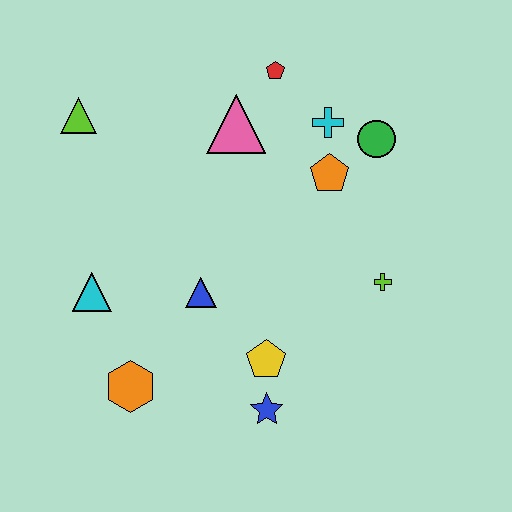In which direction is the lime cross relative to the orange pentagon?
The lime cross is below the orange pentagon.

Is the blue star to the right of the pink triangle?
Yes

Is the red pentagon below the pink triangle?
No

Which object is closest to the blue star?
The yellow pentagon is closest to the blue star.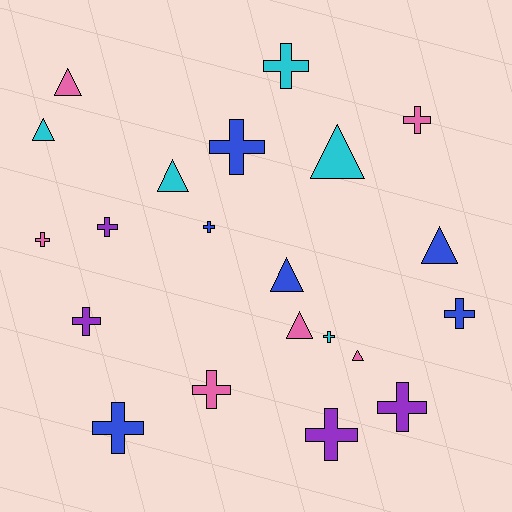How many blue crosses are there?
There are 4 blue crosses.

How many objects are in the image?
There are 21 objects.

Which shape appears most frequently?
Cross, with 13 objects.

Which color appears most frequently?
Pink, with 6 objects.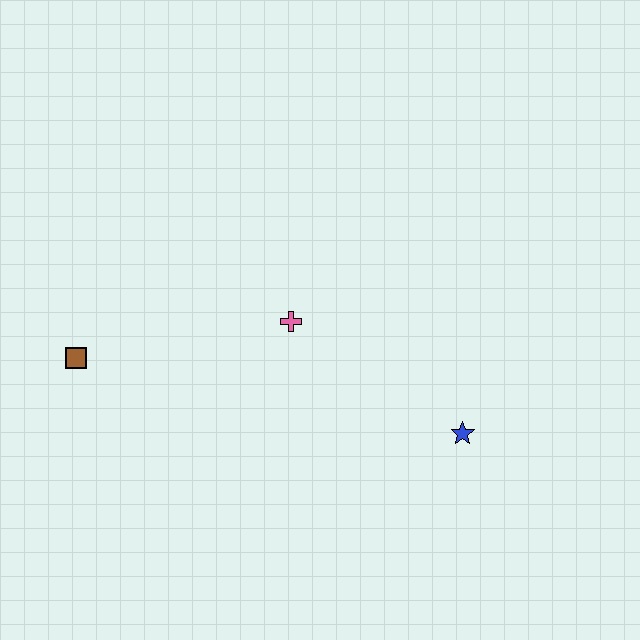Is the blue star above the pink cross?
No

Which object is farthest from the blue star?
The brown square is farthest from the blue star.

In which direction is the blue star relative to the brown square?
The blue star is to the right of the brown square.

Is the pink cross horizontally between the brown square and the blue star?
Yes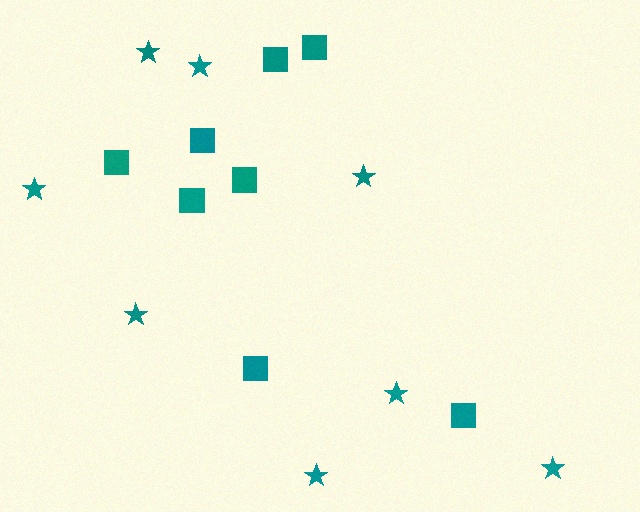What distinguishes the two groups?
There are 2 groups: one group of squares (8) and one group of stars (8).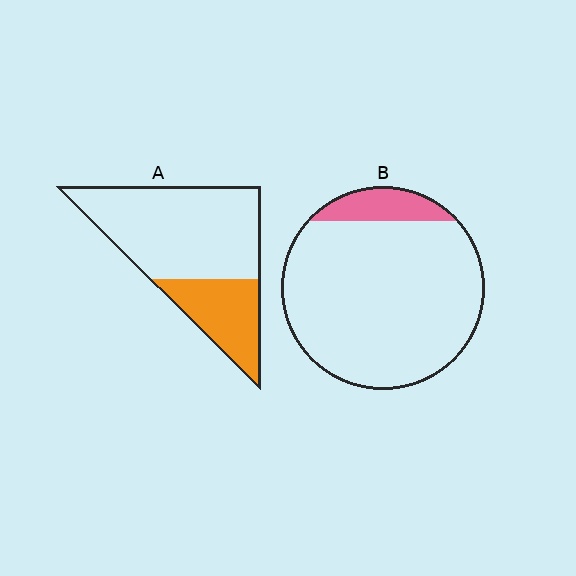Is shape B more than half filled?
No.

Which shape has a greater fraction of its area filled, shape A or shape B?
Shape A.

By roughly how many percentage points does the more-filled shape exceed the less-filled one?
By roughly 20 percentage points (A over B).